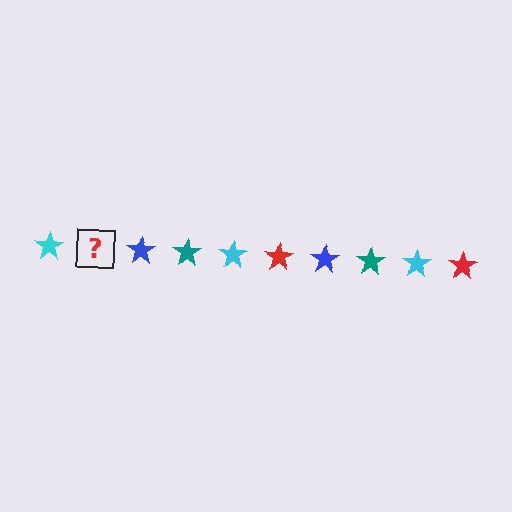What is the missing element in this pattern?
The missing element is a red star.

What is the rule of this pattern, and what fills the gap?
The rule is that the pattern cycles through cyan, red, blue, teal stars. The gap should be filled with a red star.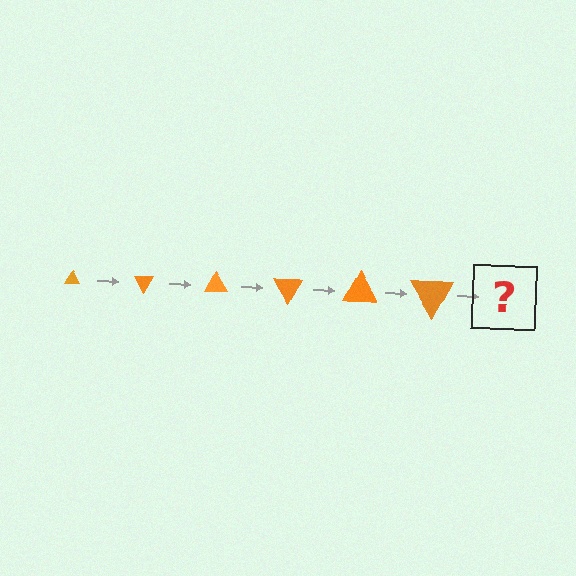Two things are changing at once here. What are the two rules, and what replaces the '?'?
The two rules are that the triangle grows larger each step and it rotates 60 degrees each step. The '?' should be a triangle, larger than the previous one and rotated 360 degrees from the start.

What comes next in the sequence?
The next element should be a triangle, larger than the previous one and rotated 360 degrees from the start.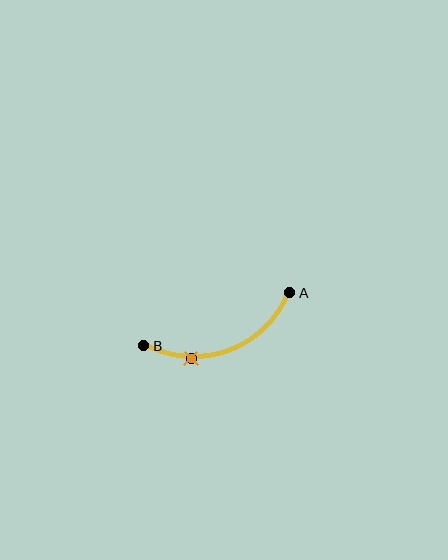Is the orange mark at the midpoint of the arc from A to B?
No. The orange mark lies on the arc but is closer to endpoint B. The arc midpoint would be at the point on the curve equidistant along the arc from both A and B.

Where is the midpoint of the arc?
The arc midpoint is the point on the curve farthest from the straight line joining A and B. It sits below that line.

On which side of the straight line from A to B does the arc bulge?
The arc bulges below the straight line connecting A and B.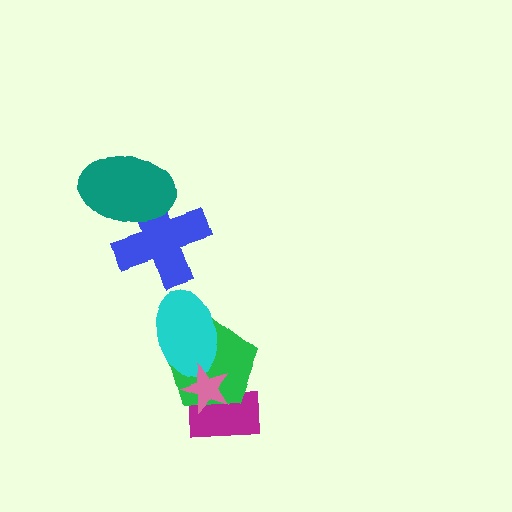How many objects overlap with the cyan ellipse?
2 objects overlap with the cyan ellipse.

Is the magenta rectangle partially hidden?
Yes, it is partially covered by another shape.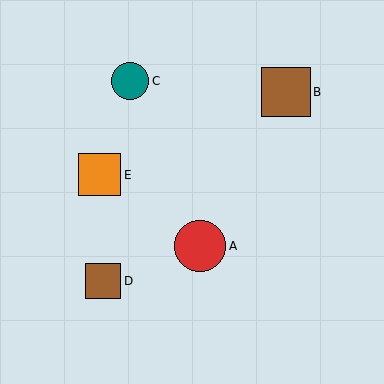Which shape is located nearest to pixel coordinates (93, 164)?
The orange square (labeled E) at (100, 175) is nearest to that location.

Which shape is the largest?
The red circle (labeled A) is the largest.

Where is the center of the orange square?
The center of the orange square is at (100, 175).